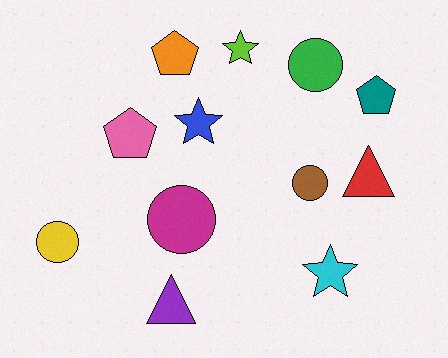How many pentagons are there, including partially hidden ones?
There are 3 pentagons.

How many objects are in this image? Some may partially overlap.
There are 12 objects.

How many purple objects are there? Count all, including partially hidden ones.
There is 1 purple object.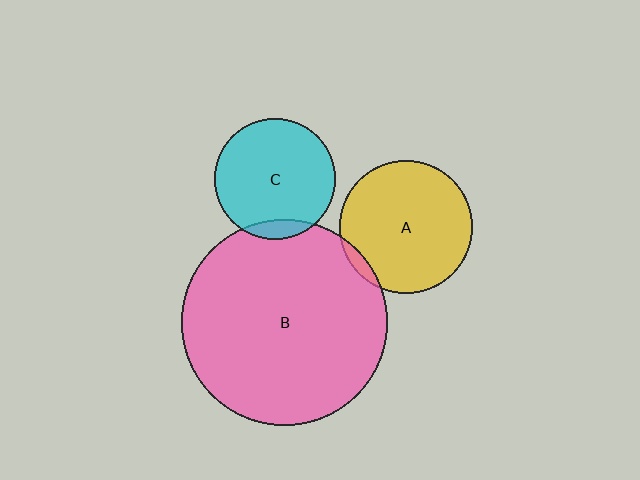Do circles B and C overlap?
Yes.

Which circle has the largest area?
Circle B (pink).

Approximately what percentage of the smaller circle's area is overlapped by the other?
Approximately 10%.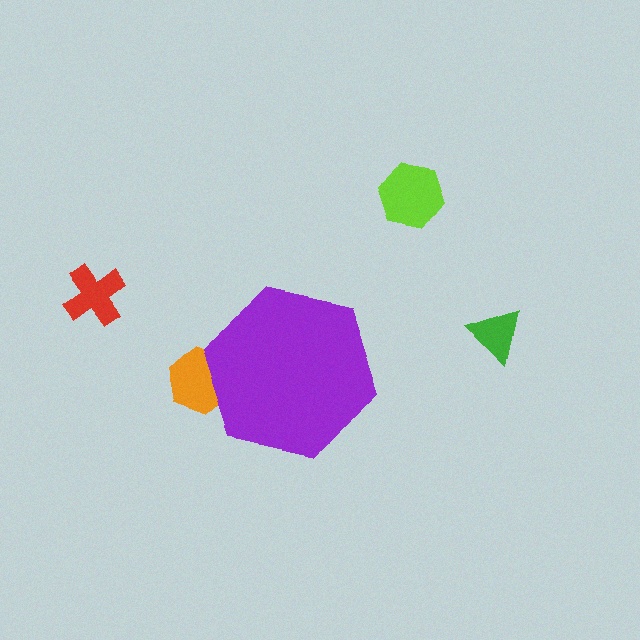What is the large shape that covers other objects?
A purple hexagon.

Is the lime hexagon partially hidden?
No, the lime hexagon is fully visible.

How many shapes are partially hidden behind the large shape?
2 shapes are partially hidden.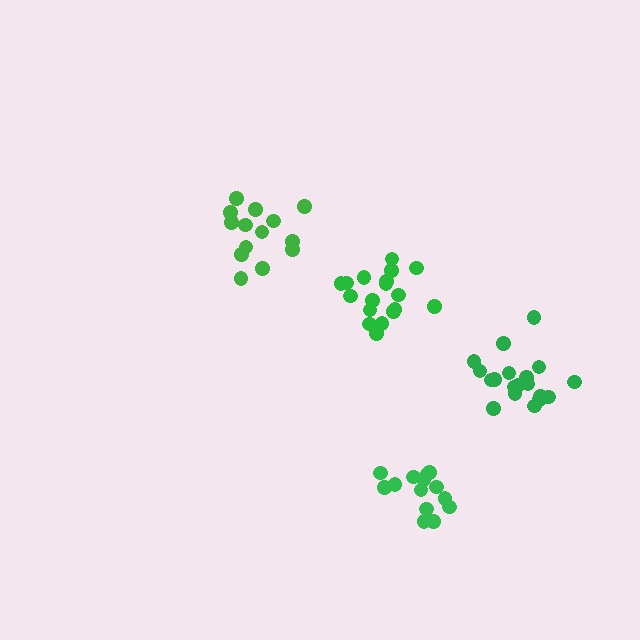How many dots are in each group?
Group 1: 14 dots, Group 2: 18 dots, Group 3: 14 dots, Group 4: 20 dots (66 total).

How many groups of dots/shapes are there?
There are 4 groups.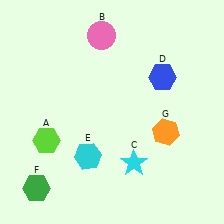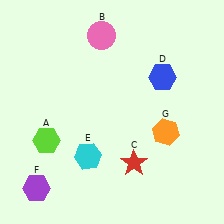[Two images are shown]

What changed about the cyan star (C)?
In Image 1, C is cyan. In Image 2, it changed to red.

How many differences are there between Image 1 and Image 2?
There are 2 differences between the two images.